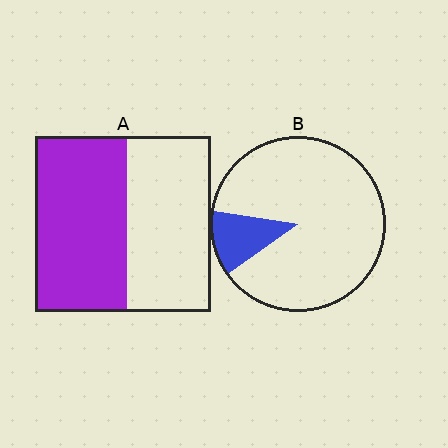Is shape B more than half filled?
No.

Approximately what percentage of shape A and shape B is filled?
A is approximately 50% and B is approximately 10%.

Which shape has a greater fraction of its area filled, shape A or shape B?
Shape A.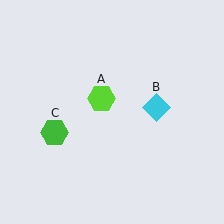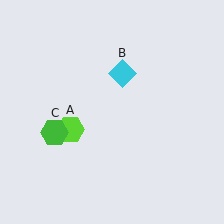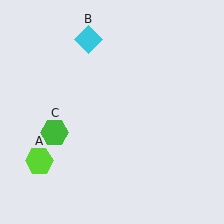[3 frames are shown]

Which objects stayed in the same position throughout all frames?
Green hexagon (object C) remained stationary.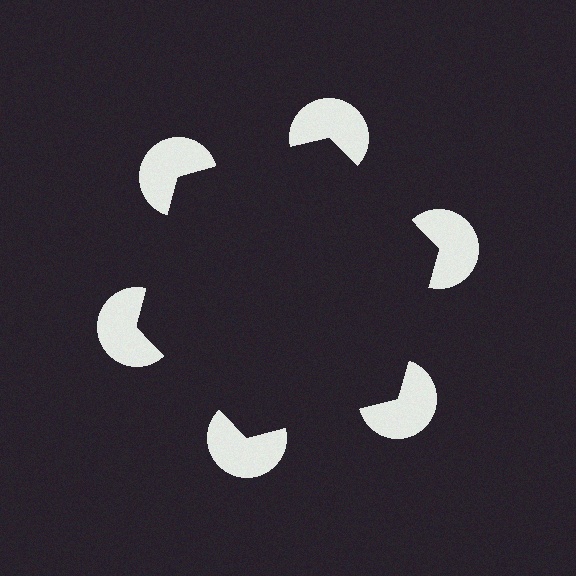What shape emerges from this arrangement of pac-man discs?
An illusory hexagon — its edges are inferred from the aligned wedge cuts in the pac-man discs, not physically drawn.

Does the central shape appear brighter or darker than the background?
It typically appears slightly darker than the background, even though no actual brightness change is drawn.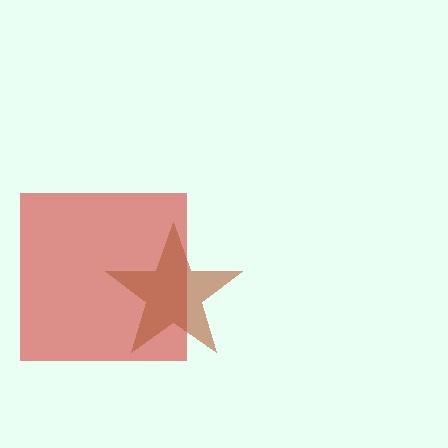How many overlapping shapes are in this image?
There are 2 overlapping shapes in the image.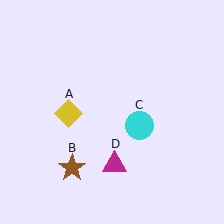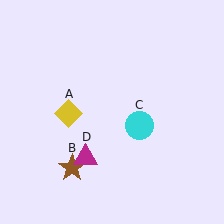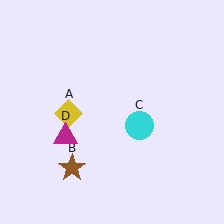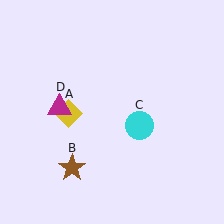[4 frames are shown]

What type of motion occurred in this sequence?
The magenta triangle (object D) rotated clockwise around the center of the scene.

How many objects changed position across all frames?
1 object changed position: magenta triangle (object D).